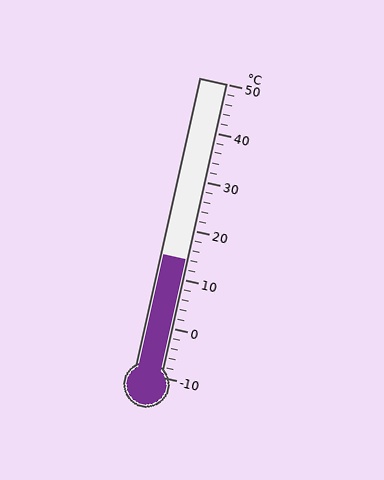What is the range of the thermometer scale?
The thermometer scale ranges from -10°C to 50°C.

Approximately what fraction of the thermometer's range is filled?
The thermometer is filled to approximately 40% of its range.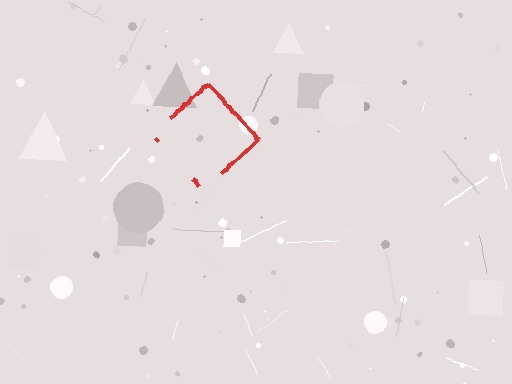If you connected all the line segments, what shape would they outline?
They would outline a diamond.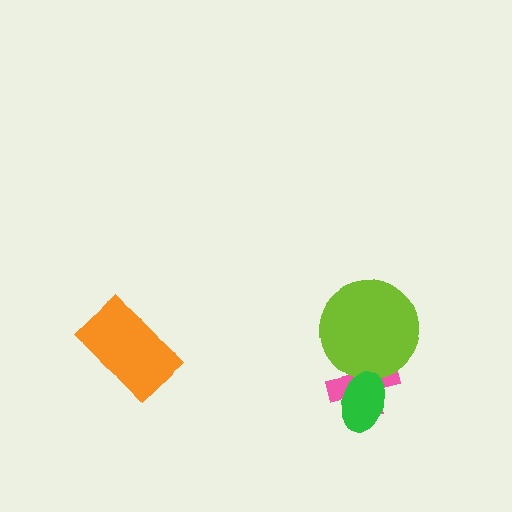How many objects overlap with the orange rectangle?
0 objects overlap with the orange rectangle.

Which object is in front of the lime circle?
The green ellipse is in front of the lime circle.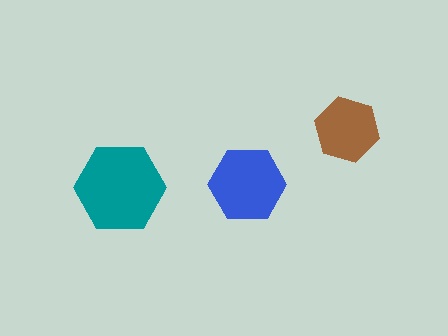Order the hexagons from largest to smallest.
the teal one, the blue one, the brown one.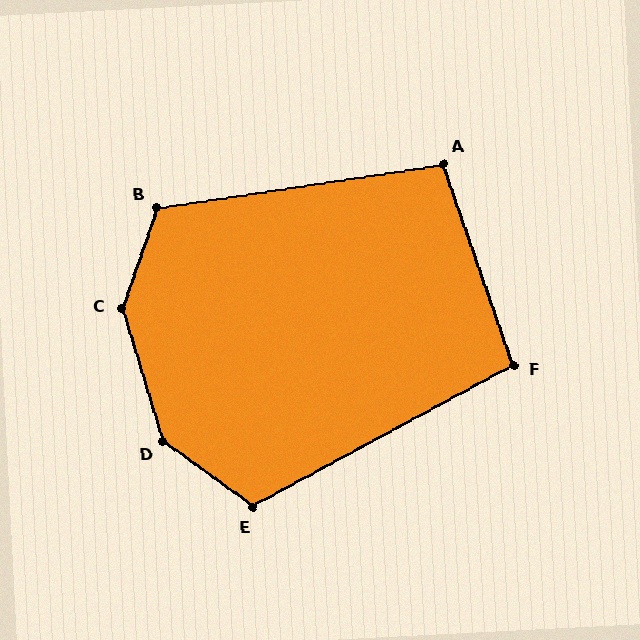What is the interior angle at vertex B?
Approximately 117 degrees (obtuse).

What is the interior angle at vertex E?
Approximately 115 degrees (obtuse).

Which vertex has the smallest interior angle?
F, at approximately 99 degrees.